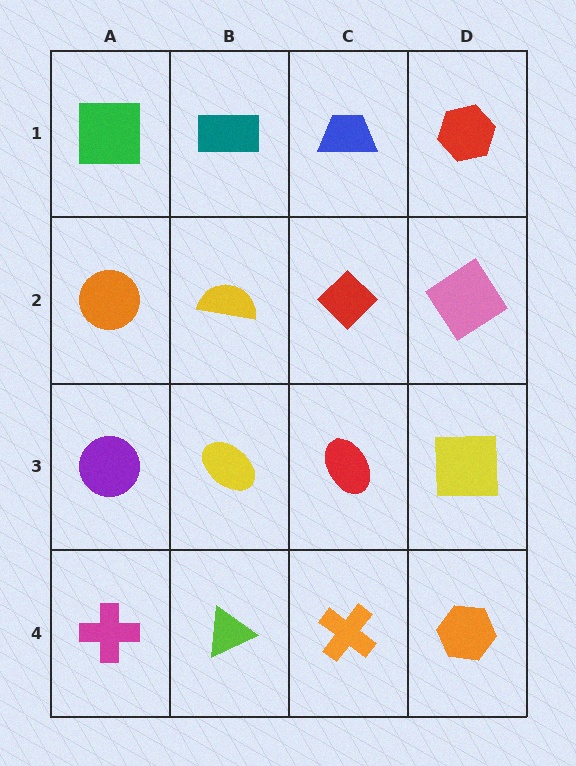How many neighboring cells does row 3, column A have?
3.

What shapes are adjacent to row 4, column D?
A yellow square (row 3, column D), an orange cross (row 4, column C).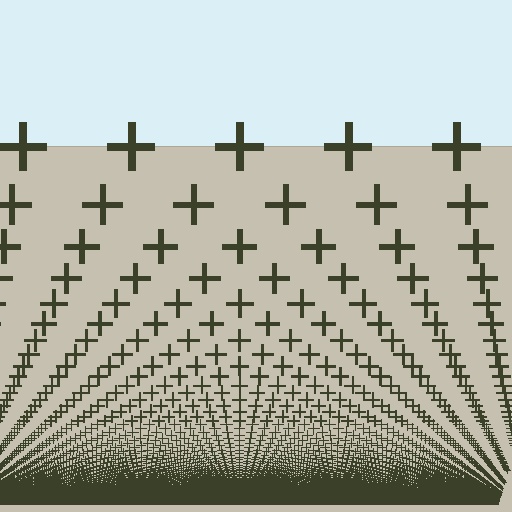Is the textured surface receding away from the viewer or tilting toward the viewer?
The surface appears to tilt toward the viewer. Texture elements get larger and sparser toward the top.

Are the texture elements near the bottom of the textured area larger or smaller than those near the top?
Smaller. The gradient is inverted — elements near the bottom are smaller and denser.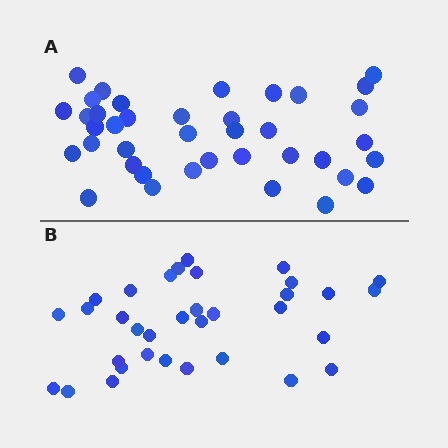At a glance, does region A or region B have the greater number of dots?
Region A (the top region) has more dots.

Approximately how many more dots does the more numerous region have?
Region A has about 5 more dots than region B.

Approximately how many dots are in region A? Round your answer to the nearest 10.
About 40 dots. (The exact count is 39, which rounds to 40.)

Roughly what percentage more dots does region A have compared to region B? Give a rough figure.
About 15% more.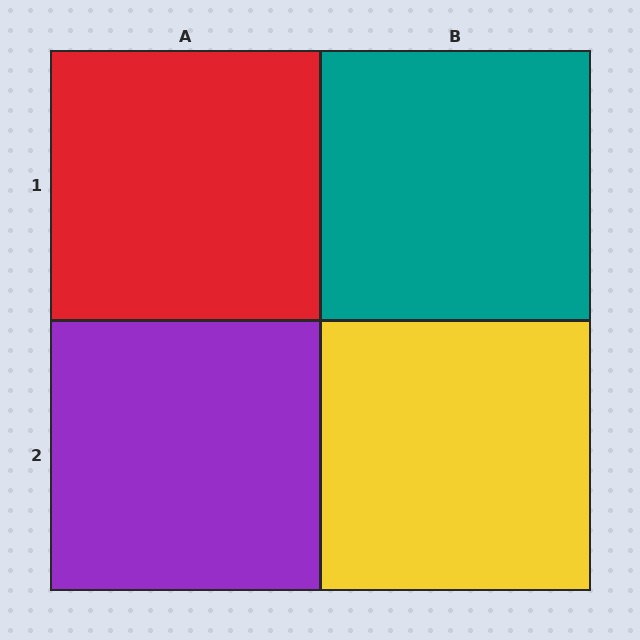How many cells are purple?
1 cell is purple.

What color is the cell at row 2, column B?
Yellow.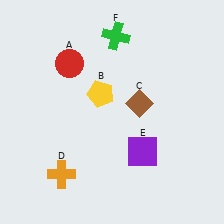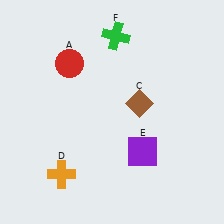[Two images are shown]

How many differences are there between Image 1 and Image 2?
There is 1 difference between the two images.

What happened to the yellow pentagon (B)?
The yellow pentagon (B) was removed in Image 2. It was in the top-left area of Image 1.